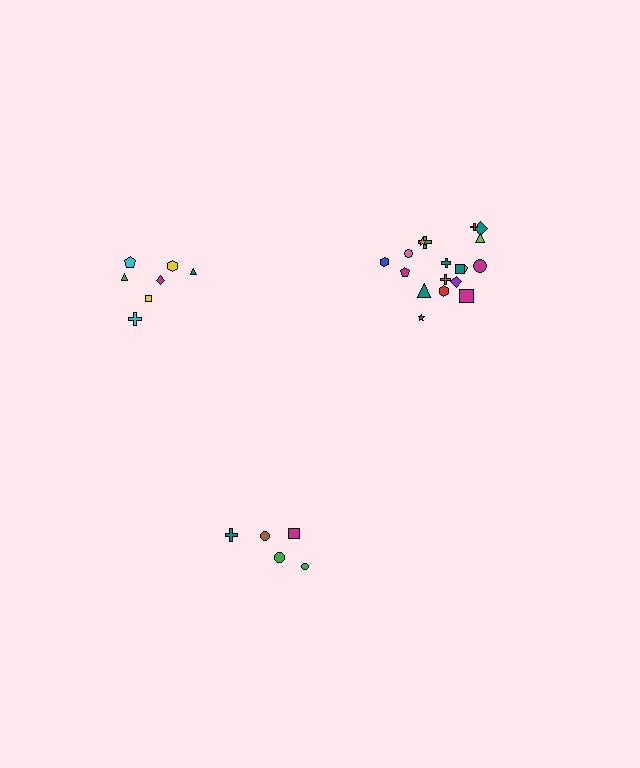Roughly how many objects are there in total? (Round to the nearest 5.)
Roughly 30 objects in total.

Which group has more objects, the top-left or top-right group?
The top-right group.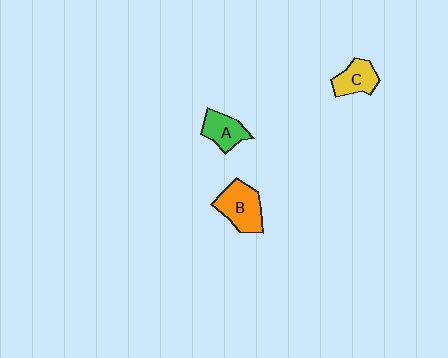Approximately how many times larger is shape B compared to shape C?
Approximately 1.5 times.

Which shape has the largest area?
Shape B (orange).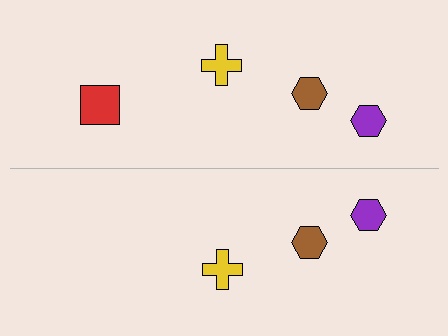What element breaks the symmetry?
A red square is missing from the bottom side.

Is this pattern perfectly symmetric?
No, the pattern is not perfectly symmetric. A red square is missing from the bottom side.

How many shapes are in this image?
There are 7 shapes in this image.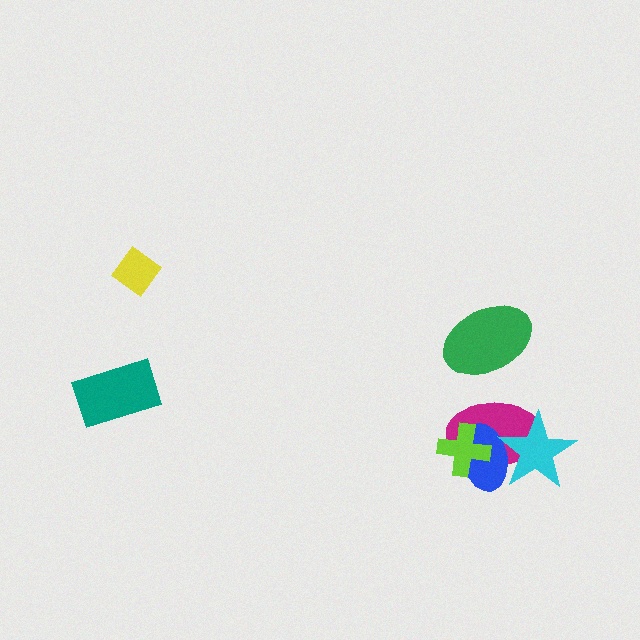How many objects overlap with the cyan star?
2 objects overlap with the cyan star.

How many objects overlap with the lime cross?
2 objects overlap with the lime cross.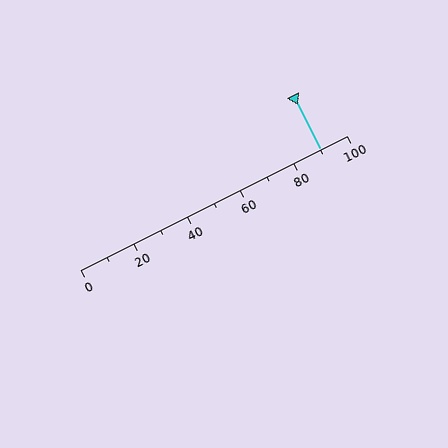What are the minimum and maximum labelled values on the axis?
The axis runs from 0 to 100.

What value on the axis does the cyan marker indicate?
The marker indicates approximately 90.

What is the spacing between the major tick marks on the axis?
The major ticks are spaced 20 apart.